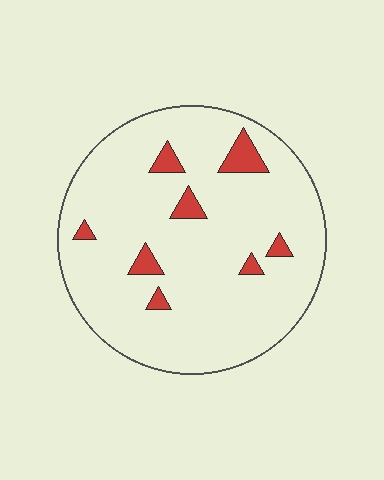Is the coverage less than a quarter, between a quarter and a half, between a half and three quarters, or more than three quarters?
Less than a quarter.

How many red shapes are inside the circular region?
8.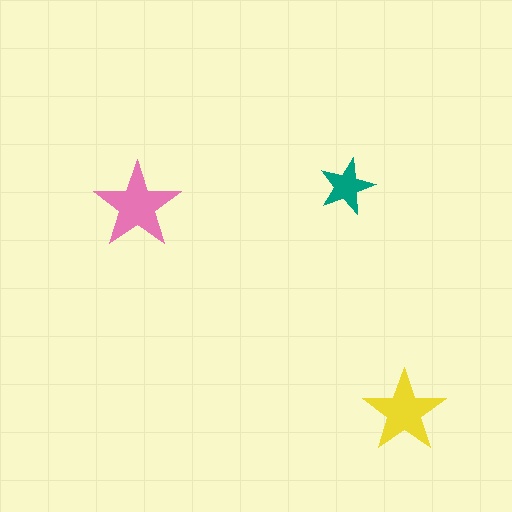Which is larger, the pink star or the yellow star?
The pink one.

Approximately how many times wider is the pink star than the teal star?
About 1.5 times wider.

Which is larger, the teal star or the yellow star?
The yellow one.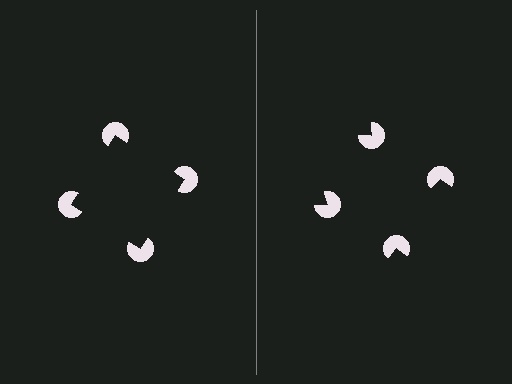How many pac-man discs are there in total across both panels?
8 — 4 on each side.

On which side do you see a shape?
An illusory square appears on the left side. On the right side the wedge cuts are rotated, so no coherent shape forms.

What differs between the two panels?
The pac-man discs are positioned identically on both sides; only the wedge orientations differ. On the left they align to a square; on the right they are misaligned.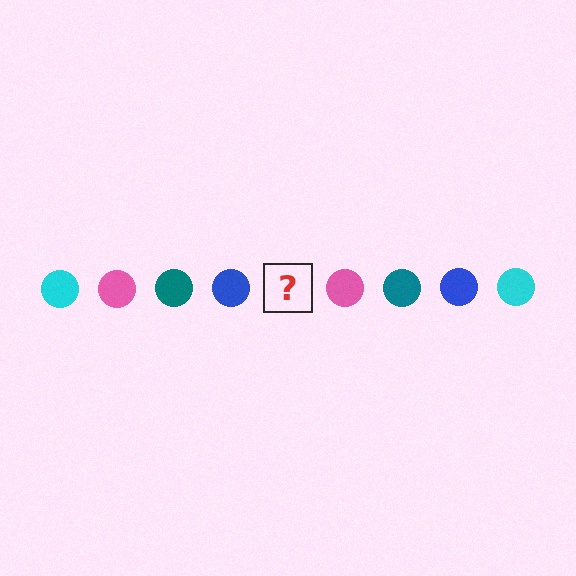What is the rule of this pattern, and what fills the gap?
The rule is that the pattern cycles through cyan, pink, teal, blue circles. The gap should be filled with a cyan circle.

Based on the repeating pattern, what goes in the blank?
The blank should be a cyan circle.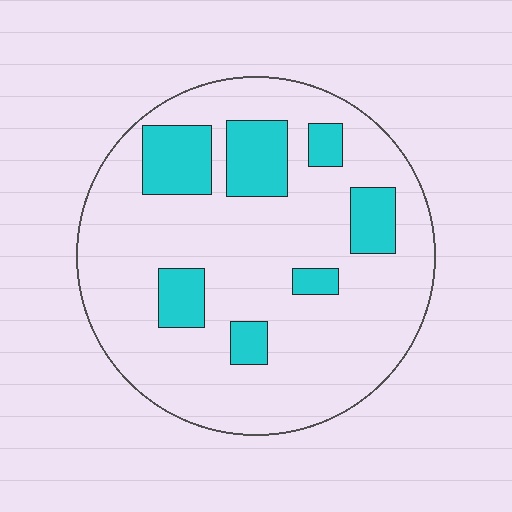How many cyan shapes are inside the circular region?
7.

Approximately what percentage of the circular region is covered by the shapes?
Approximately 20%.